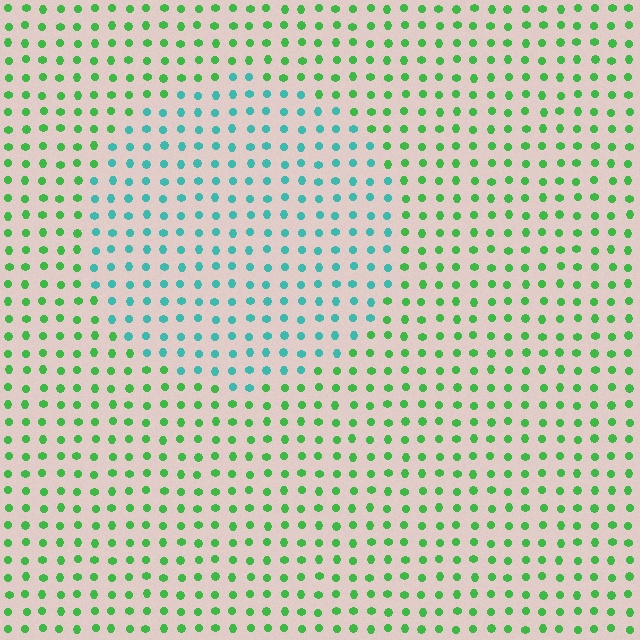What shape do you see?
I see a circle.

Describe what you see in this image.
The image is filled with small green elements in a uniform arrangement. A circle-shaped region is visible where the elements are tinted to a slightly different hue, forming a subtle color boundary.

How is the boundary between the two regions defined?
The boundary is defined purely by a slight shift in hue (about 51 degrees). Spacing, size, and orientation are identical on both sides.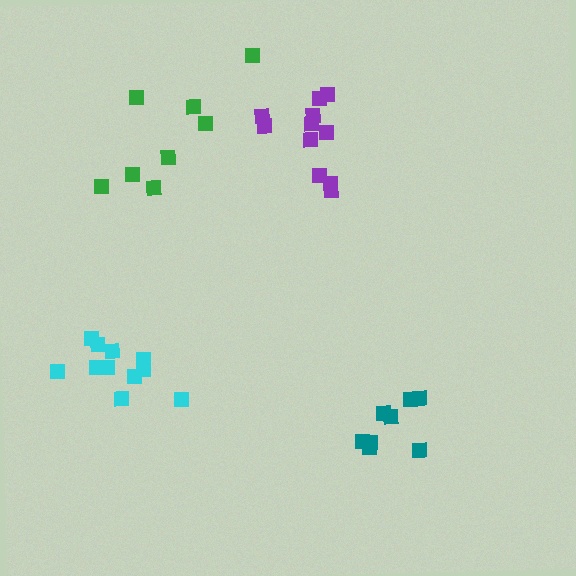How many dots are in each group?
Group 1: 8 dots, Group 2: 8 dots, Group 3: 11 dots, Group 4: 11 dots (38 total).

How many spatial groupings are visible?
There are 4 spatial groupings.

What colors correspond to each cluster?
The clusters are colored: teal, green, purple, cyan.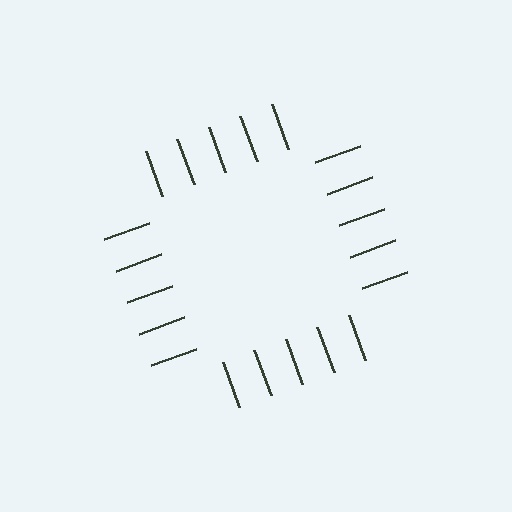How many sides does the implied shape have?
4 sides — the line-ends trace a square.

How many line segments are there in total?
20 — 5 along each of the 4 edges.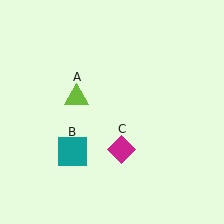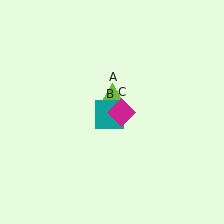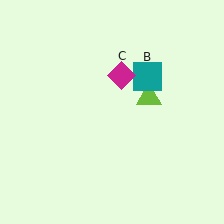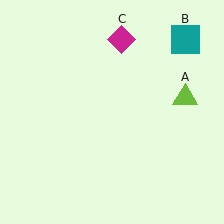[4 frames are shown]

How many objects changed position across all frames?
3 objects changed position: lime triangle (object A), teal square (object B), magenta diamond (object C).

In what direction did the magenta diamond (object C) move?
The magenta diamond (object C) moved up.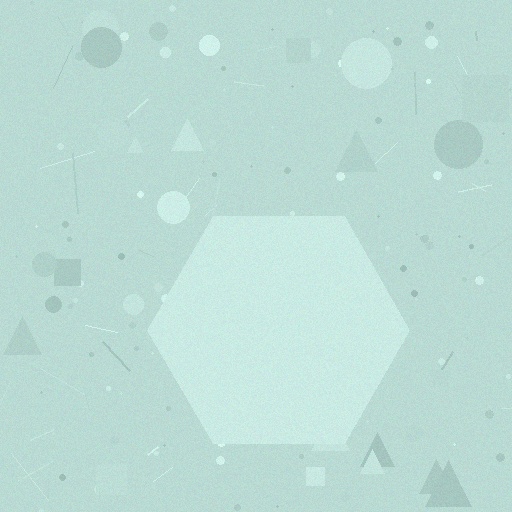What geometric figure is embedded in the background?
A hexagon is embedded in the background.